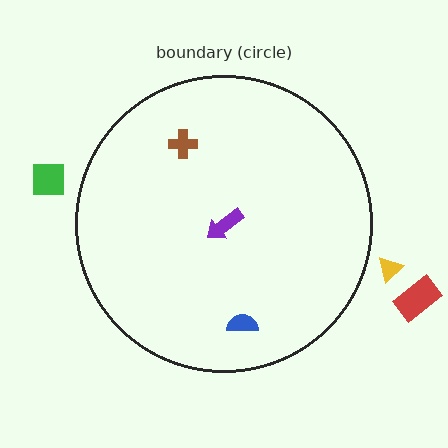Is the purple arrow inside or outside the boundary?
Inside.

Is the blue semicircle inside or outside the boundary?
Inside.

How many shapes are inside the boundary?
3 inside, 3 outside.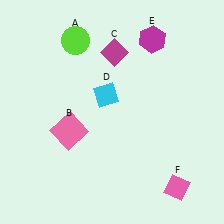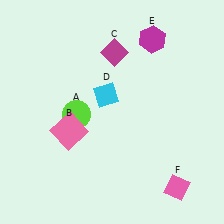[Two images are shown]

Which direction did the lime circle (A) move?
The lime circle (A) moved down.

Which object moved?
The lime circle (A) moved down.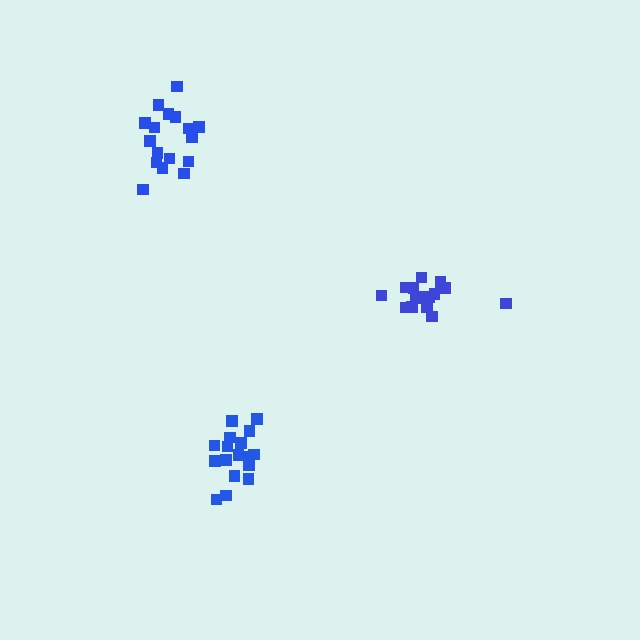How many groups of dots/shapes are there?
There are 3 groups.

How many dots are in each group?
Group 1: 17 dots, Group 2: 17 dots, Group 3: 15 dots (49 total).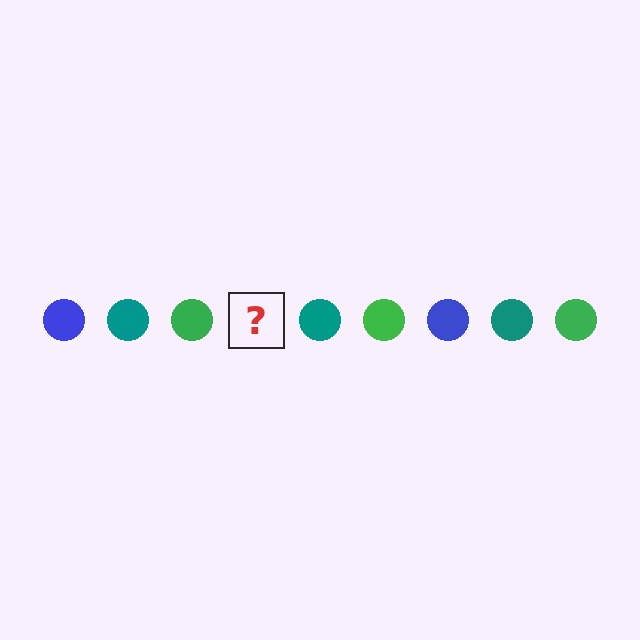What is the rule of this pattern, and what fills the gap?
The rule is that the pattern cycles through blue, teal, green circles. The gap should be filled with a blue circle.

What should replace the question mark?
The question mark should be replaced with a blue circle.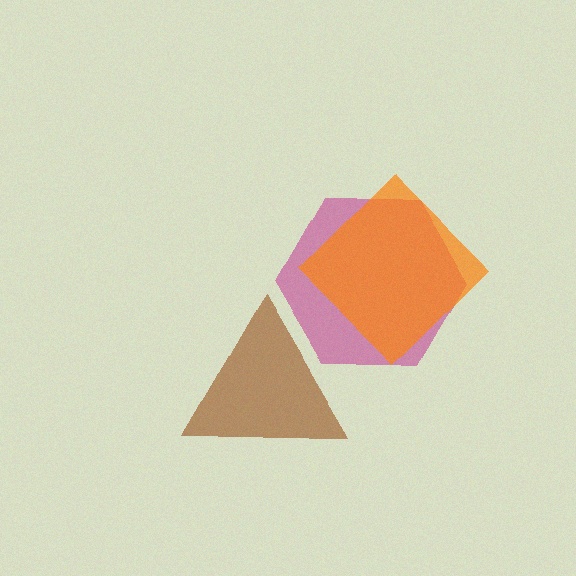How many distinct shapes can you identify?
There are 3 distinct shapes: a magenta hexagon, an orange diamond, a brown triangle.